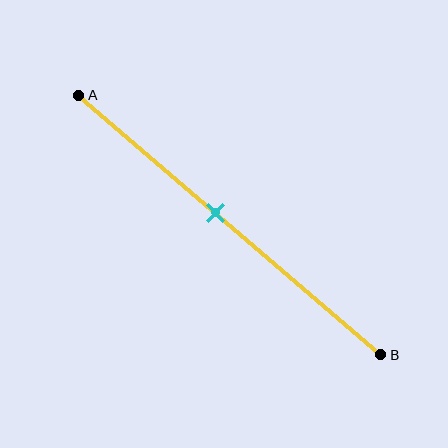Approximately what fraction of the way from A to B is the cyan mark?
The cyan mark is approximately 45% of the way from A to B.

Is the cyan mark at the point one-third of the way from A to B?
No, the mark is at about 45% from A, not at the 33% one-third point.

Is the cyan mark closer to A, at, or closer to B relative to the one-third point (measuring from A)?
The cyan mark is closer to point B than the one-third point of segment AB.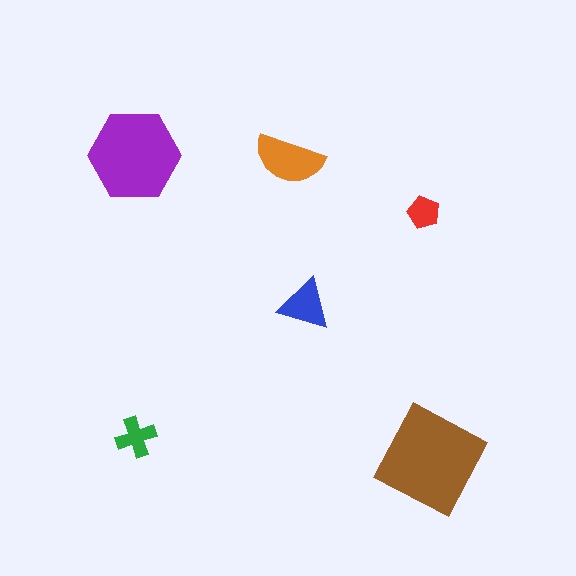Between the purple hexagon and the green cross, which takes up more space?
The purple hexagon.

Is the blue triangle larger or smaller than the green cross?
Larger.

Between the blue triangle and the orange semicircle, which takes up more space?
The orange semicircle.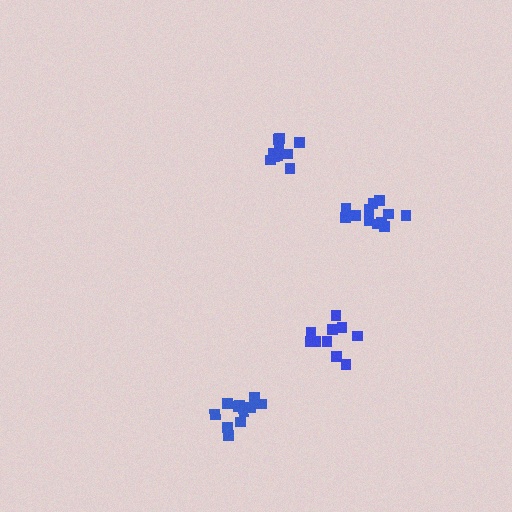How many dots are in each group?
Group 1: 10 dots, Group 2: 11 dots, Group 3: 10 dots, Group 4: 12 dots (43 total).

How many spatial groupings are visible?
There are 4 spatial groupings.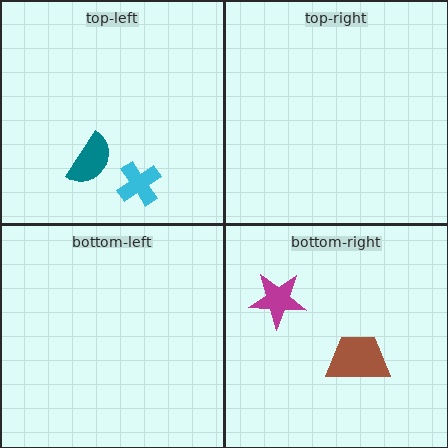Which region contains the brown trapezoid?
The bottom-right region.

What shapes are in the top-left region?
The teal semicircle, the cyan cross.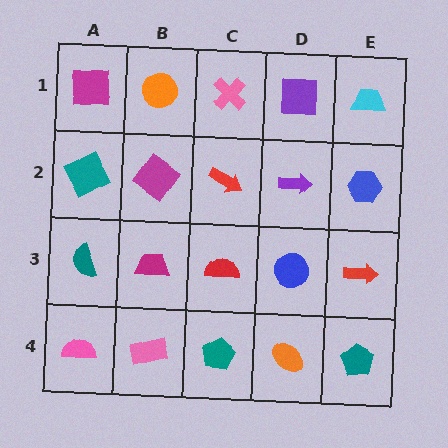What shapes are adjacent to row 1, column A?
A teal square (row 2, column A), an orange circle (row 1, column B).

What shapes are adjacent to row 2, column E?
A cyan trapezoid (row 1, column E), a red arrow (row 3, column E), a purple arrow (row 2, column D).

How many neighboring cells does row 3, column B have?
4.